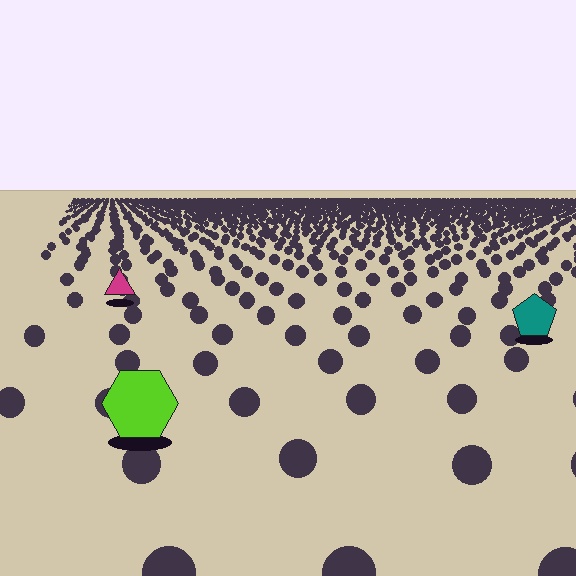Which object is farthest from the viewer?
The magenta triangle is farthest from the viewer. It appears smaller and the ground texture around it is denser.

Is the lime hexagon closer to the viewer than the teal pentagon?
Yes. The lime hexagon is closer — you can tell from the texture gradient: the ground texture is coarser near it.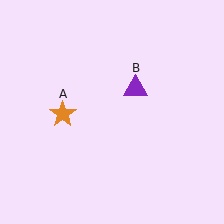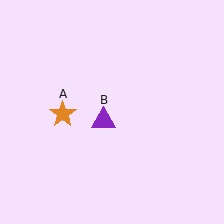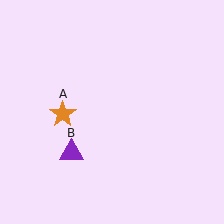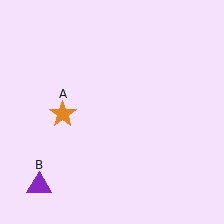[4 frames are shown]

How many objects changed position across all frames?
1 object changed position: purple triangle (object B).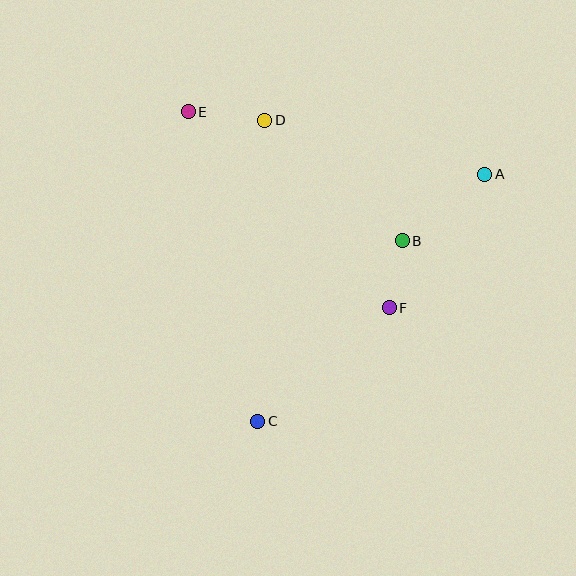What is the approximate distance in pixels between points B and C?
The distance between B and C is approximately 232 pixels.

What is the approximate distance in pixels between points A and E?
The distance between A and E is approximately 303 pixels.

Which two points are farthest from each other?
Points A and C are farthest from each other.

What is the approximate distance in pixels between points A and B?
The distance between A and B is approximately 106 pixels.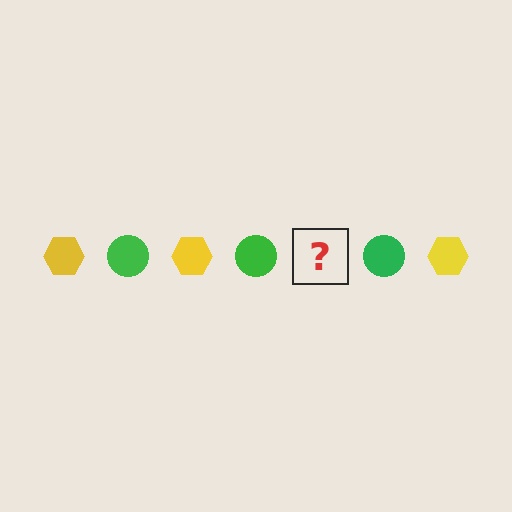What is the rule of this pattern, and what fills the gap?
The rule is that the pattern alternates between yellow hexagon and green circle. The gap should be filled with a yellow hexagon.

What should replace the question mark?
The question mark should be replaced with a yellow hexagon.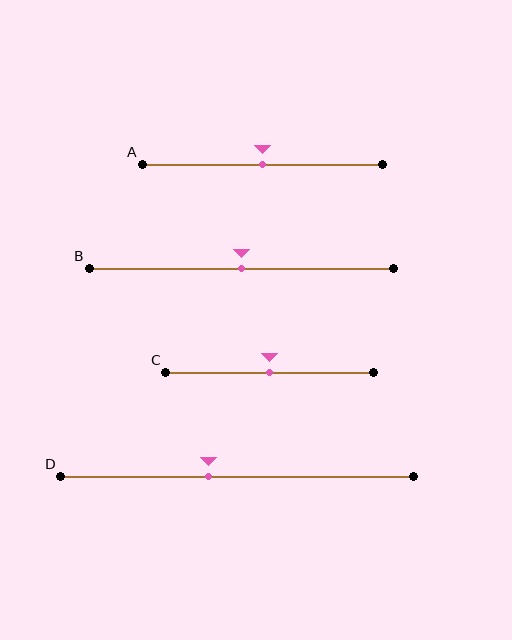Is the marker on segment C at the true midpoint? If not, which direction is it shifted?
Yes, the marker on segment C is at the true midpoint.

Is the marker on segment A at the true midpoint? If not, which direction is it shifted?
Yes, the marker on segment A is at the true midpoint.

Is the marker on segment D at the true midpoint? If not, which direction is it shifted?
No, the marker on segment D is shifted to the left by about 8% of the segment length.